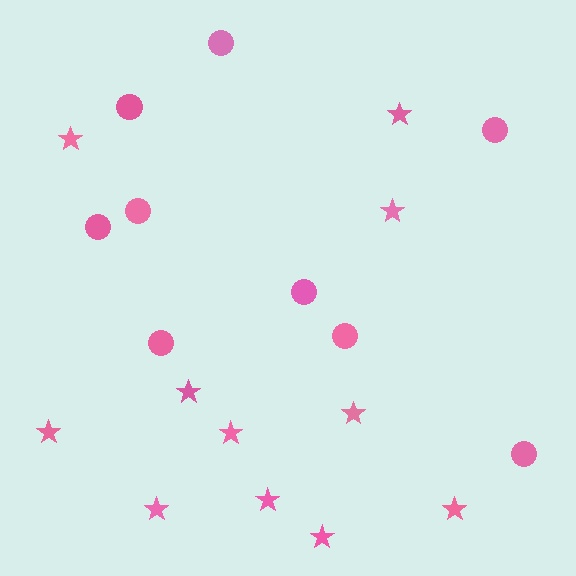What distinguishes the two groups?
There are 2 groups: one group of stars (11) and one group of circles (9).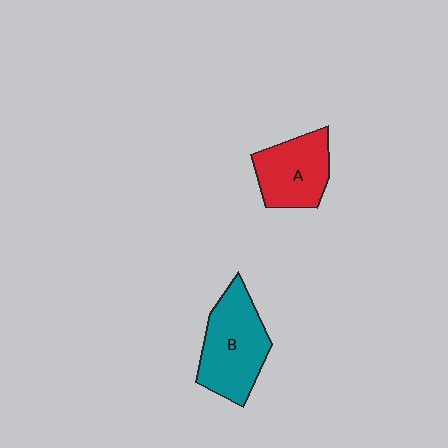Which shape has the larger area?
Shape B (teal).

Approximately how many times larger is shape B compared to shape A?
Approximately 1.3 times.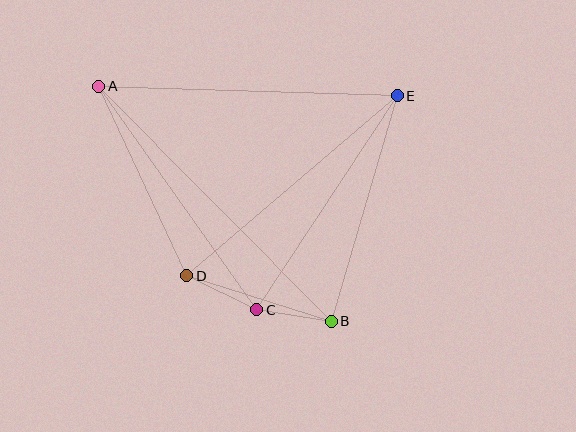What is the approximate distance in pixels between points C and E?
The distance between C and E is approximately 256 pixels.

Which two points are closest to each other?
Points B and C are closest to each other.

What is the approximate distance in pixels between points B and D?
The distance between B and D is approximately 152 pixels.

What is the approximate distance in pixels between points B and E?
The distance between B and E is approximately 235 pixels.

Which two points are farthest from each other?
Points A and B are farthest from each other.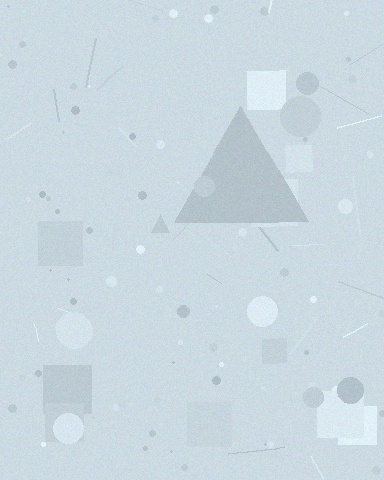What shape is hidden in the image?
A triangle is hidden in the image.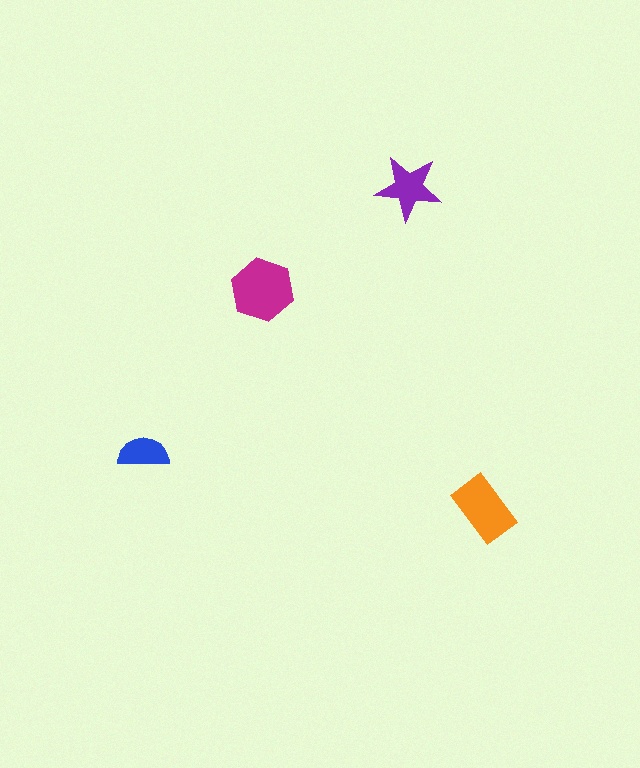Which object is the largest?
The magenta hexagon.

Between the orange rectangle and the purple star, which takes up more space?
The orange rectangle.